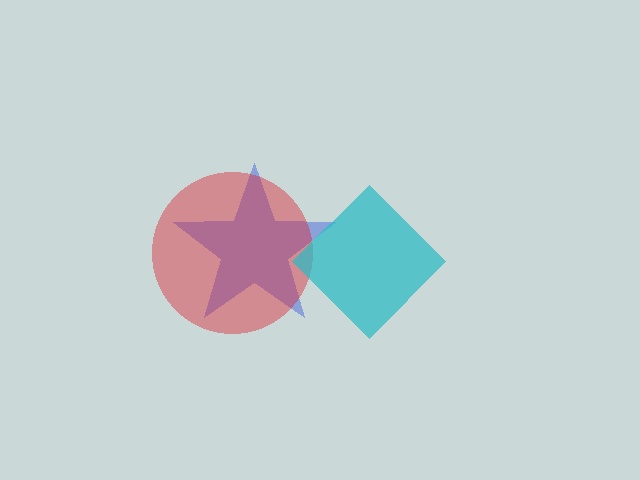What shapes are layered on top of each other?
The layered shapes are: a blue star, a red circle, a cyan diamond.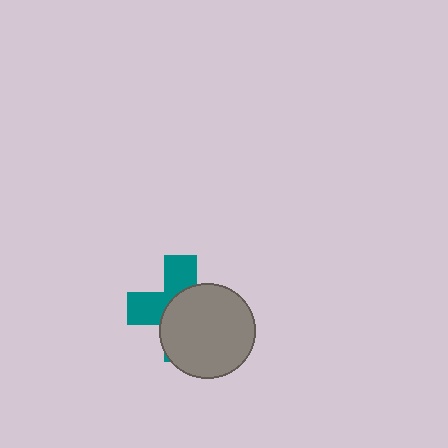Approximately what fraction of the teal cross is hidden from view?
Roughly 59% of the teal cross is hidden behind the gray circle.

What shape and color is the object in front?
The object in front is a gray circle.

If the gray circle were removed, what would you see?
You would see the complete teal cross.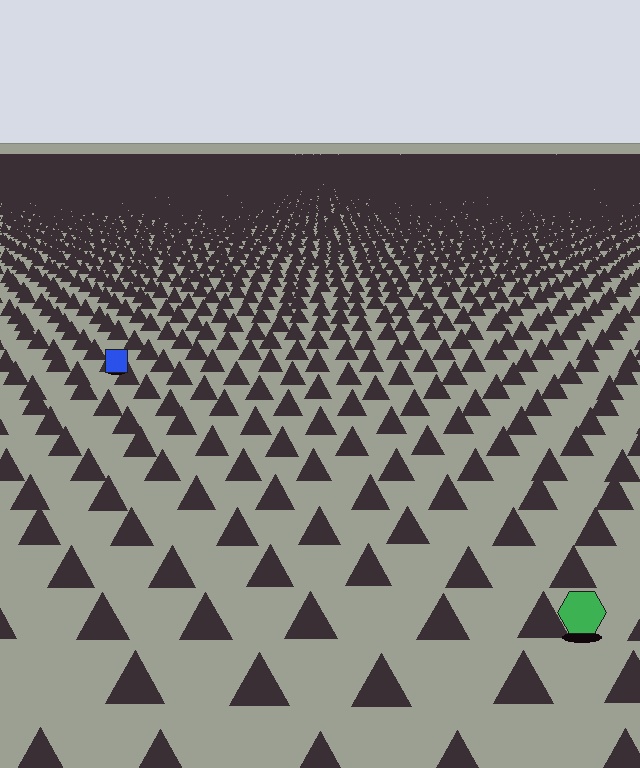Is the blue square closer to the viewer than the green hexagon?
No. The green hexagon is closer — you can tell from the texture gradient: the ground texture is coarser near it.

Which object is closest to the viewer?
The green hexagon is closest. The texture marks near it are larger and more spread out.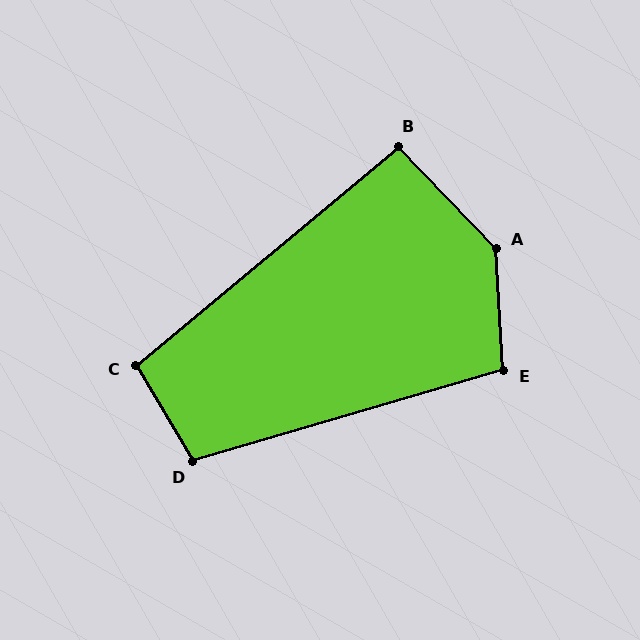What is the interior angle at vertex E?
Approximately 103 degrees (obtuse).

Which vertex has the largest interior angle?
A, at approximately 139 degrees.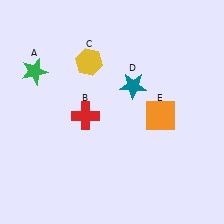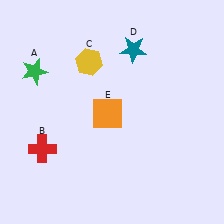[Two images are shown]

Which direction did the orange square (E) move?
The orange square (E) moved left.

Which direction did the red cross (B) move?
The red cross (B) moved left.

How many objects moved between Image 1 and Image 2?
3 objects moved between the two images.